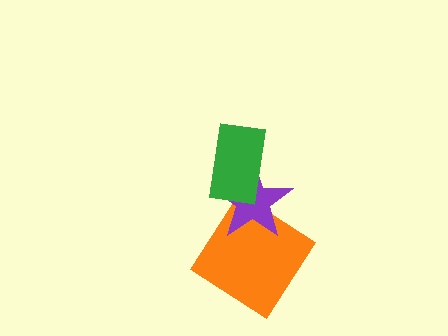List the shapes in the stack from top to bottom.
From top to bottom: the green rectangle, the purple star, the orange diamond.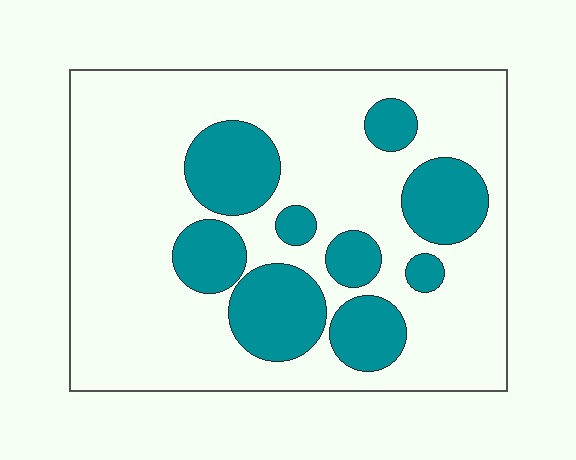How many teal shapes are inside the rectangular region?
9.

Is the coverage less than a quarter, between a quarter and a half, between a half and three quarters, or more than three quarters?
Between a quarter and a half.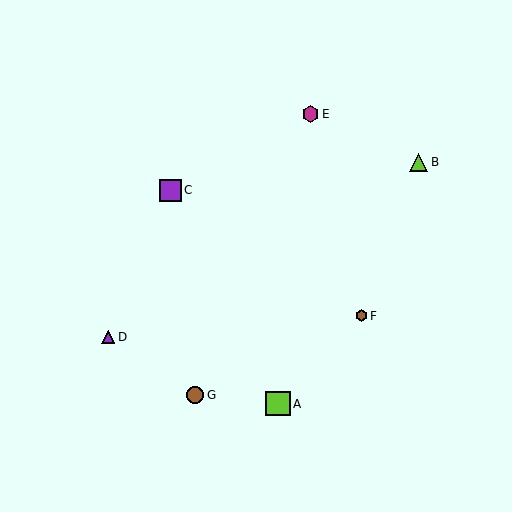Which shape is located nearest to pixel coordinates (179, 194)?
The purple square (labeled C) at (171, 190) is nearest to that location.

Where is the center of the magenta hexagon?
The center of the magenta hexagon is at (311, 114).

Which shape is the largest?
The lime square (labeled A) is the largest.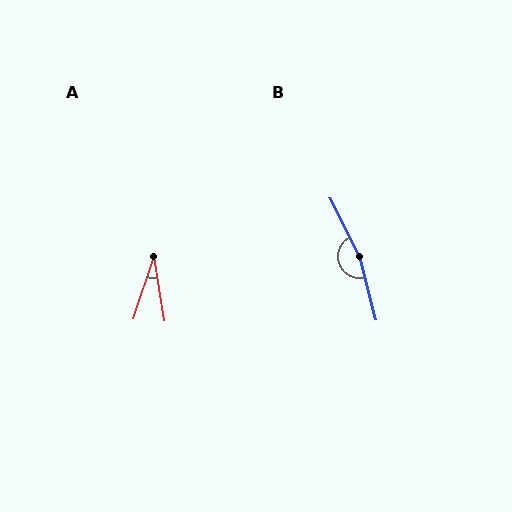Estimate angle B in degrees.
Approximately 168 degrees.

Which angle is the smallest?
A, at approximately 27 degrees.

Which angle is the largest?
B, at approximately 168 degrees.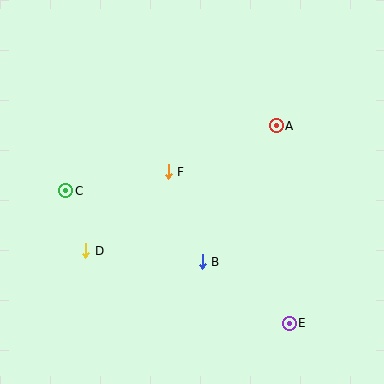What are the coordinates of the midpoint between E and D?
The midpoint between E and D is at (187, 287).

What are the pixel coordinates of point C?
Point C is at (66, 191).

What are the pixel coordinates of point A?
Point A is at (276, 126).